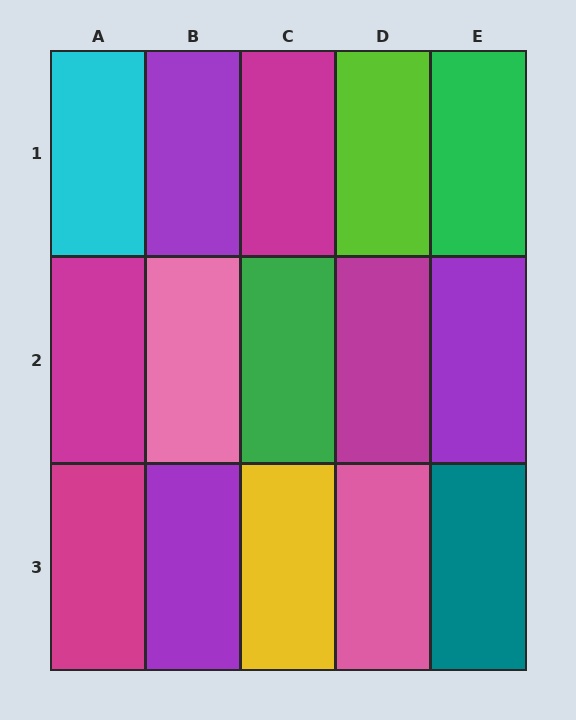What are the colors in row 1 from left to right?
Cyan, purple, magenta, lime, green.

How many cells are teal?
1 cell is teal.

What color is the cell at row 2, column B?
Pink.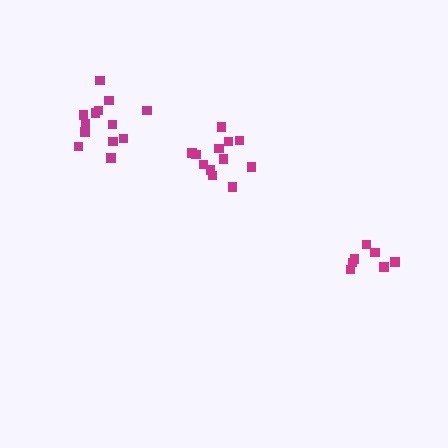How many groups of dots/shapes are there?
There are 3 groups.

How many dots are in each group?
Group 1: 12 dots, Group 2: 13 dots, Group 3: 7 dots (32 total).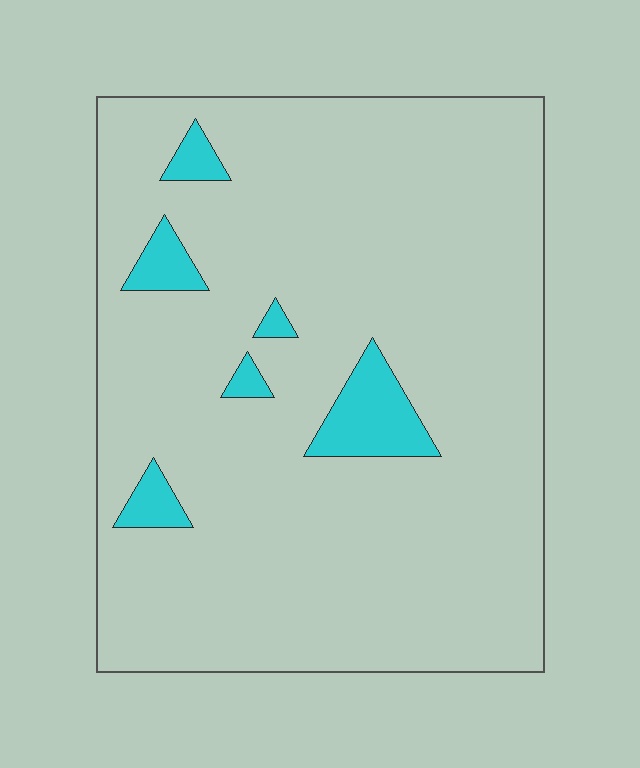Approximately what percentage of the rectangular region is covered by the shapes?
Approximately 10%.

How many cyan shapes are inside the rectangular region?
6.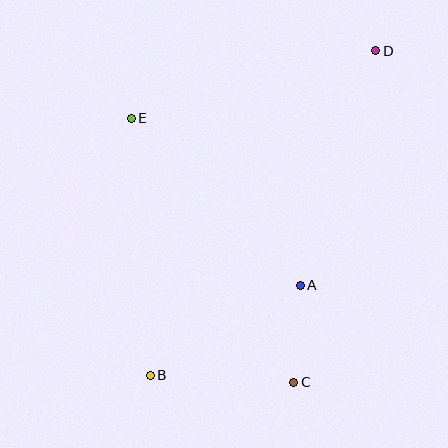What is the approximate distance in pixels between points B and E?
The distance between B and E is approximately 258 pixels.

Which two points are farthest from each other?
Points B and D are farthest from each other.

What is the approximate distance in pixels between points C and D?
The distance between C and D is approximately 342 pixels.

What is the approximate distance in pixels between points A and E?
The distance between A and E is approximately 238 pixels.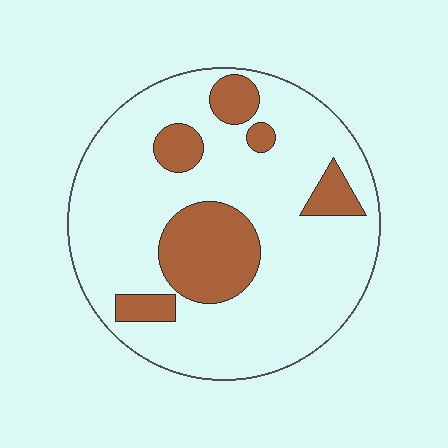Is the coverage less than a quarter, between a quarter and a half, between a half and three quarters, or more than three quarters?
Less than a quarter.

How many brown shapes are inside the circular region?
6.